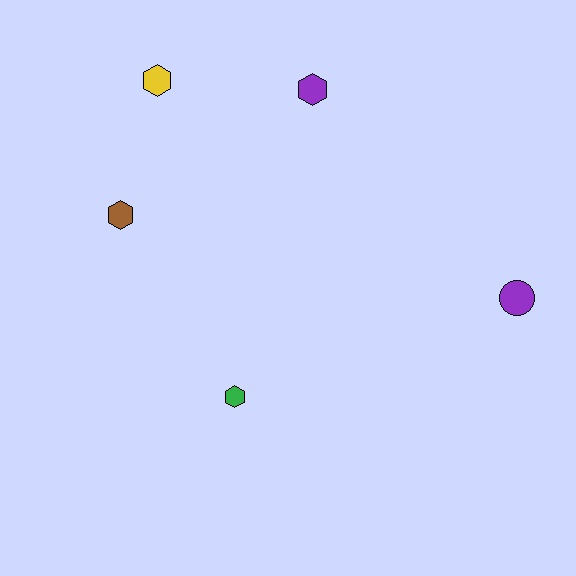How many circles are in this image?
There is 1 circle.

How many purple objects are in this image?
There are 2 purple objects.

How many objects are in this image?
There are 5 objects.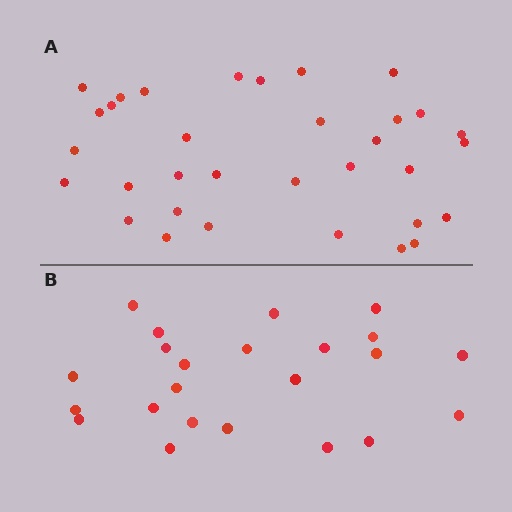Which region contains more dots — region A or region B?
Region A (the top region) has more dots.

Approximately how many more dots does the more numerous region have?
Region A has roughly 10 or so more dots than region B.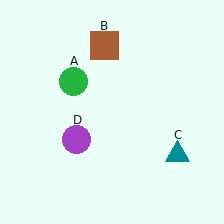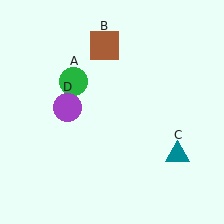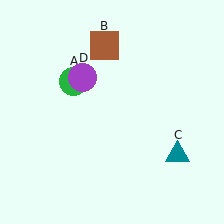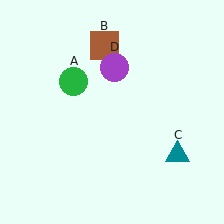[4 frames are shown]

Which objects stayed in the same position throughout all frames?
Green circle (object A) and brown square (object B) and teal triangle (object C) remained stationary.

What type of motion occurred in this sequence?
The purple circle (object D) rotated clockwise around the center of the scene.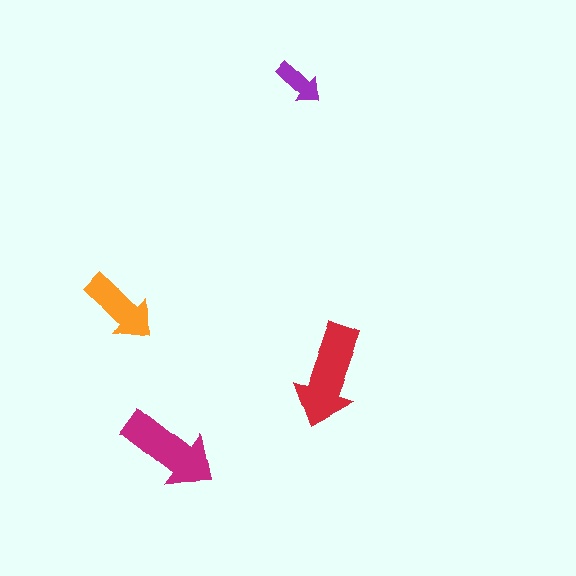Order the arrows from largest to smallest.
the red one, the magenta one, the orange one, the purple one.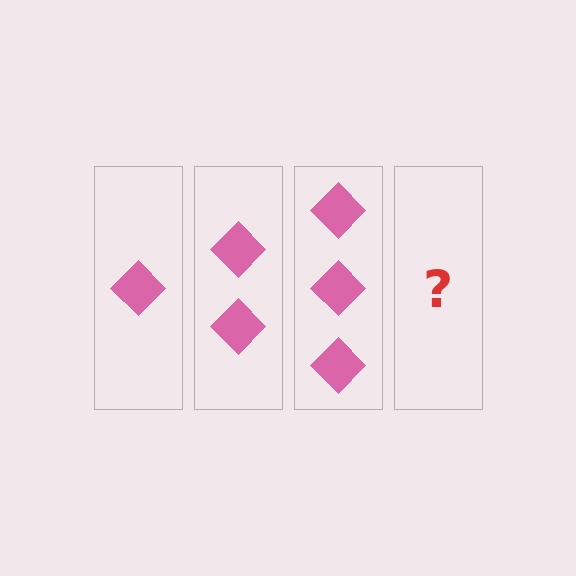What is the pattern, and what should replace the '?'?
The pattern is that each step adds one more diamond. The '?' should be 4 diamonds.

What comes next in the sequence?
The next element should be 4 diamonds.